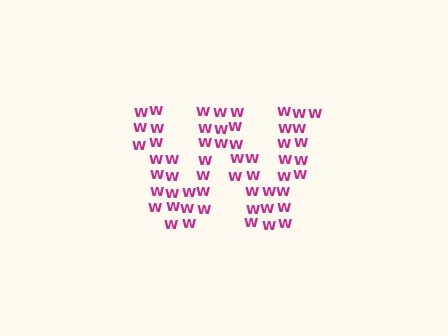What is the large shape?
The large shape is the letter W.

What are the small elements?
The small elements are letter W's.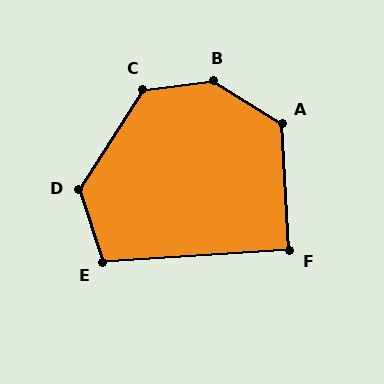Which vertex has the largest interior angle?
B, at approximately 141 degrees.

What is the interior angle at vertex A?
Approximately 125 degrees (obtuse).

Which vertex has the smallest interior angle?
F, at approximately 91 degrees.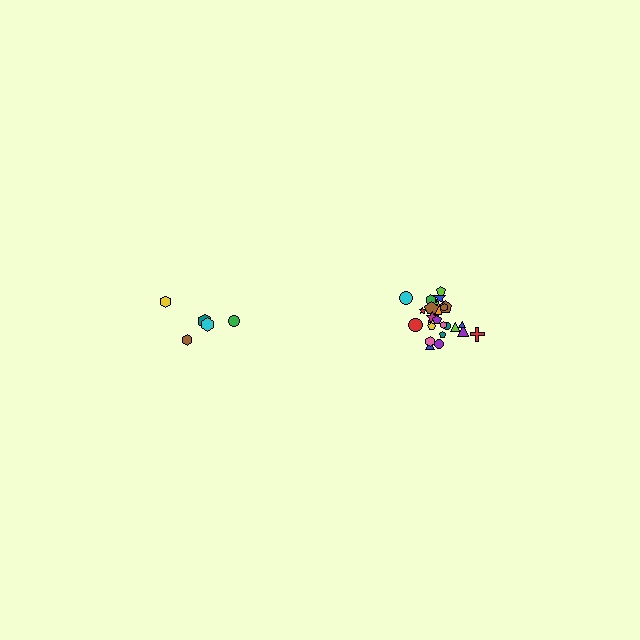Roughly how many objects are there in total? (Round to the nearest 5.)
Roughly 30 objects in total.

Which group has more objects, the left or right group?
The right group.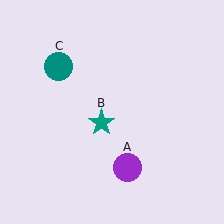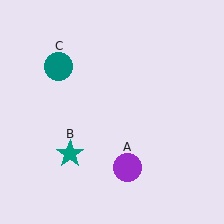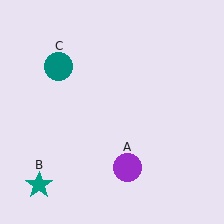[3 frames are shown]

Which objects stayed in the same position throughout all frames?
Purple circle (object A) and teal circle (object C) remained stationary.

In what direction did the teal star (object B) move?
The teal star (object B) moved down and to the left.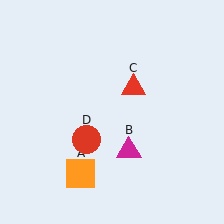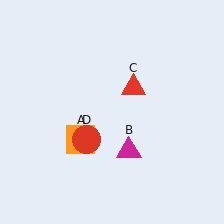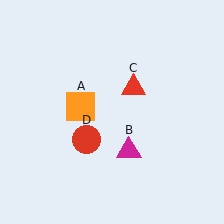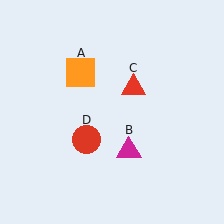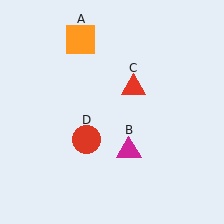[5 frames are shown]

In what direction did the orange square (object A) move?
The orange square (object A) moved up.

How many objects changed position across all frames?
1 object changed position: orange square (object A).